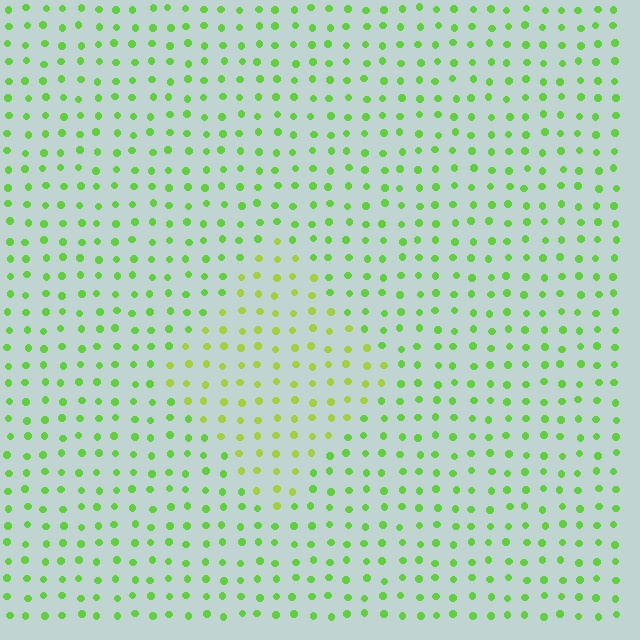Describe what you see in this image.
The image is filled with small lime elements in a uniform arrangement. A diamond-shaped region is visible where the elements are tinted to a slightly different hue, forming a subtle color boundary.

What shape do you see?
I see a diamond.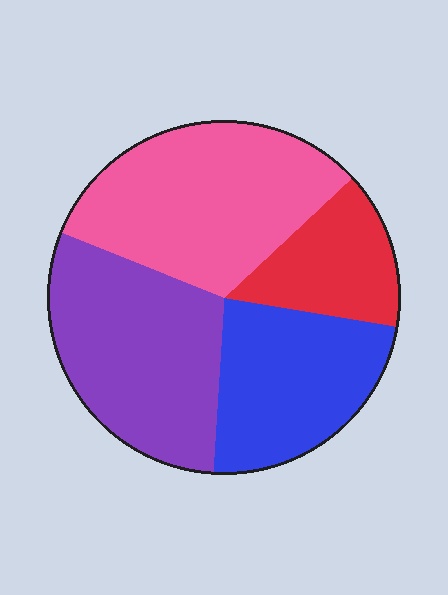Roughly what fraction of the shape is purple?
Purple covers 30% of the shape.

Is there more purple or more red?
Purple.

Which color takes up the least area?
Red, at roughly 15%.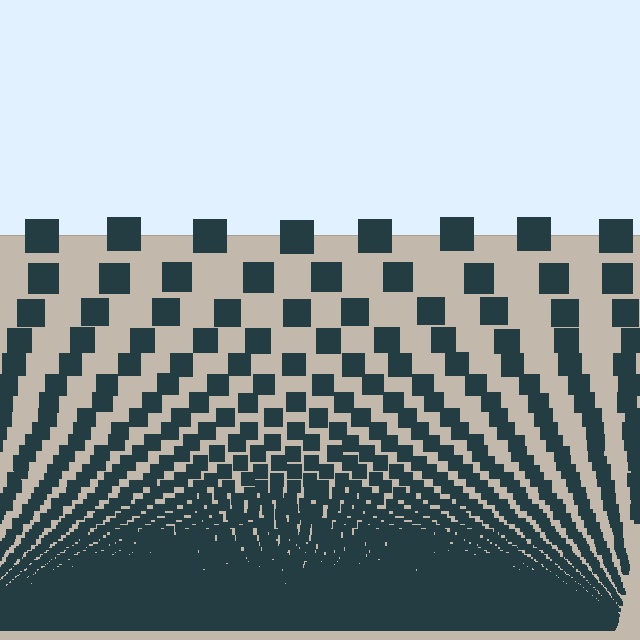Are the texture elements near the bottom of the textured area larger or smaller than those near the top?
Smaller. The gradient is inverted — elements near the bottom are smaller and denser.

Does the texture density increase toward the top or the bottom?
Density increases toward the bottom.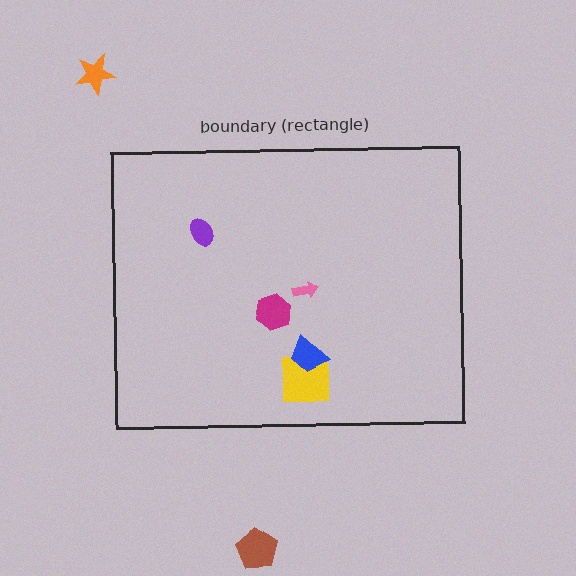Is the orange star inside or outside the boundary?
Outside.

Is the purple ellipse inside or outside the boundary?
Inside.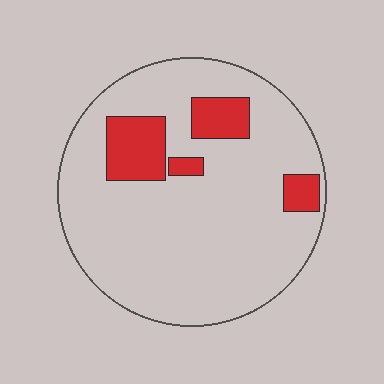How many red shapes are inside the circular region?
4.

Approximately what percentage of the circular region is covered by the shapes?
Approximately 15%.